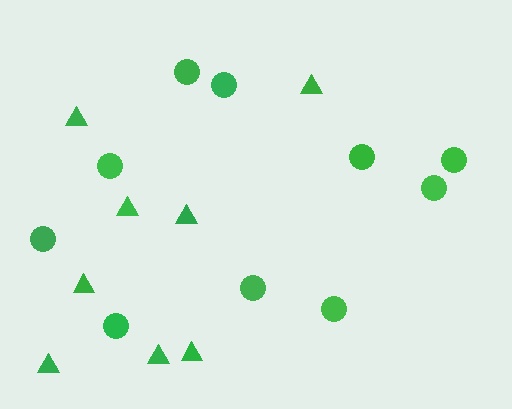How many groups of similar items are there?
There are 2 groups: one group of circles (10) and one group of triangles (8).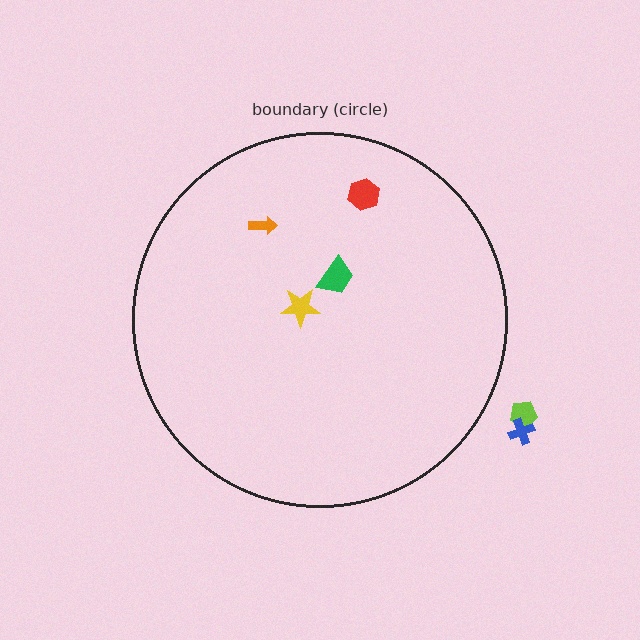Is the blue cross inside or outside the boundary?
Outside.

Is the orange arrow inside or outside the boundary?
Inside.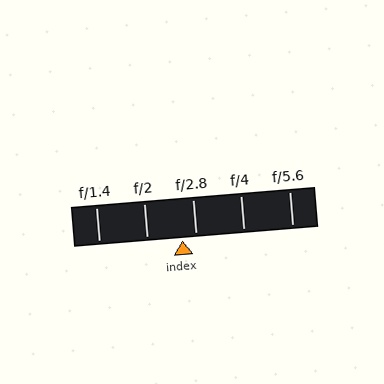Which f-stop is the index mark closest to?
The index mark is closest to f/2.8.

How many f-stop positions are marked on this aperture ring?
There are 5 f-stop positions marked.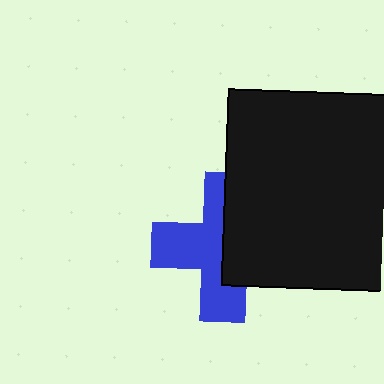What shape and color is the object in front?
The object in front is a black square.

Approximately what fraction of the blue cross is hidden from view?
Roughly 46% of the blue cross is hidden behind the black square.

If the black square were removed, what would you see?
You would see the complete blue cross.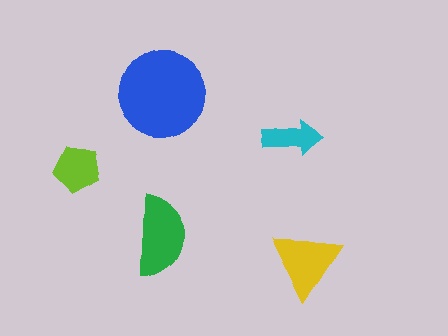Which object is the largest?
The blue circle.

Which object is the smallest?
The cyan arrow.